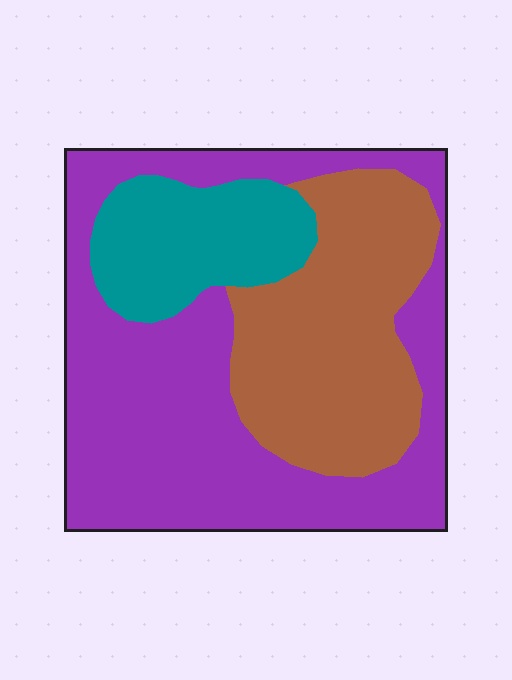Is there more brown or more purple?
Purple.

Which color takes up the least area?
Teal, at roughly 15%.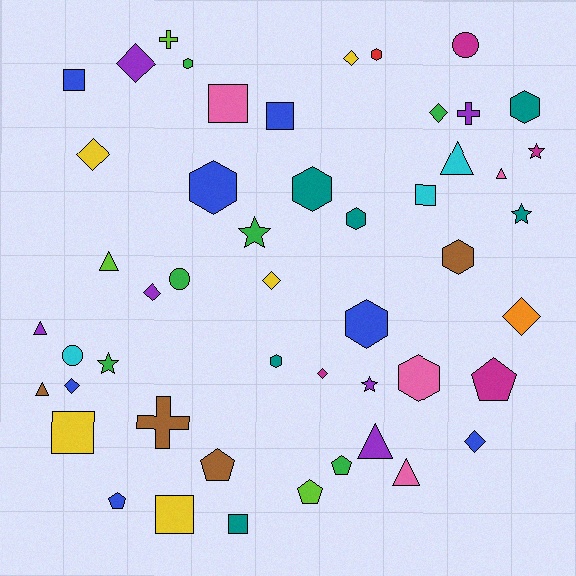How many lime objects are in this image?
There are 3 lime objects.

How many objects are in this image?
There are 50 objects.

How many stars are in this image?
There are 5 stars.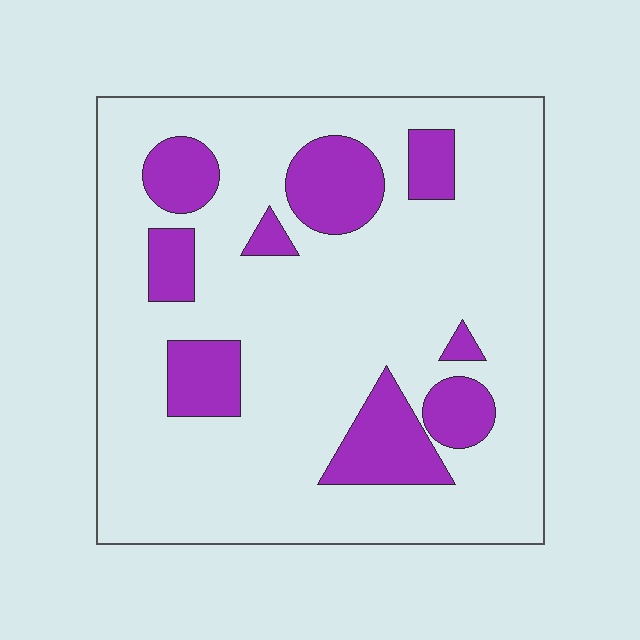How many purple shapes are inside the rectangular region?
9.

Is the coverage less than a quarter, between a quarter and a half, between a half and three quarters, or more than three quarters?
Less than a quarter.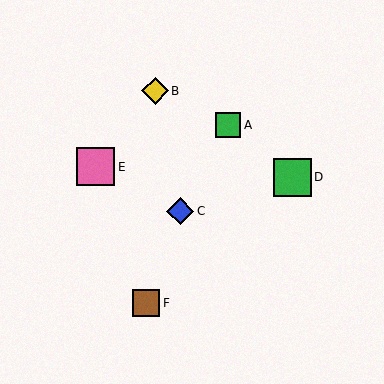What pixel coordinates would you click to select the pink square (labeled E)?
Click at (96, 167) to select the pink square E.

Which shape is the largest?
The pink square (labeled E) is the largest.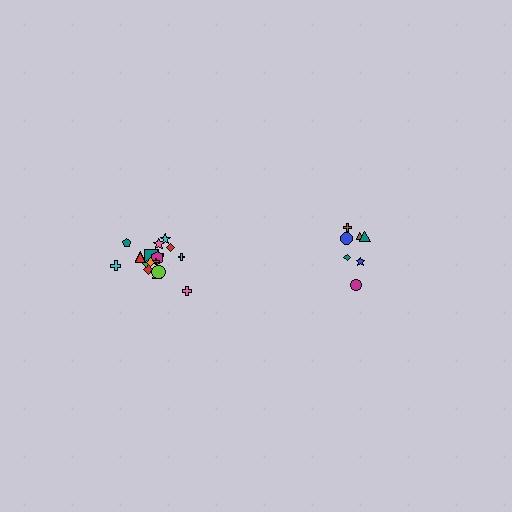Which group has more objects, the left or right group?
The left group.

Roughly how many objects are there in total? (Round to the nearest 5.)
Roughly 25 objects in total.